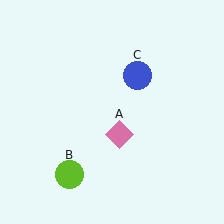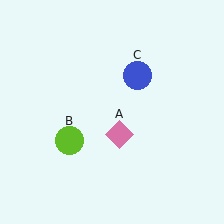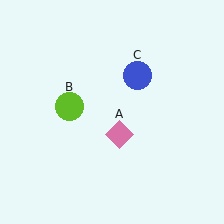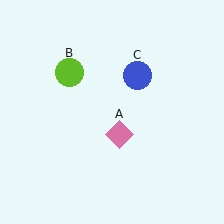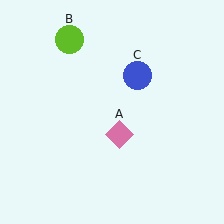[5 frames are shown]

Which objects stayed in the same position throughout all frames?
Pink diamond (object A) and blue circle (object C) remained stationary.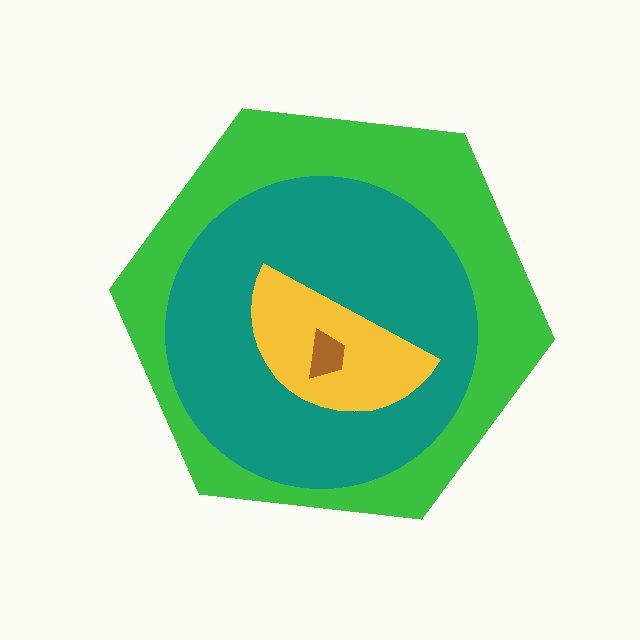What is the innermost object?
The brown trapezoid.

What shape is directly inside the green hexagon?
The teal circle.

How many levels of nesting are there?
4.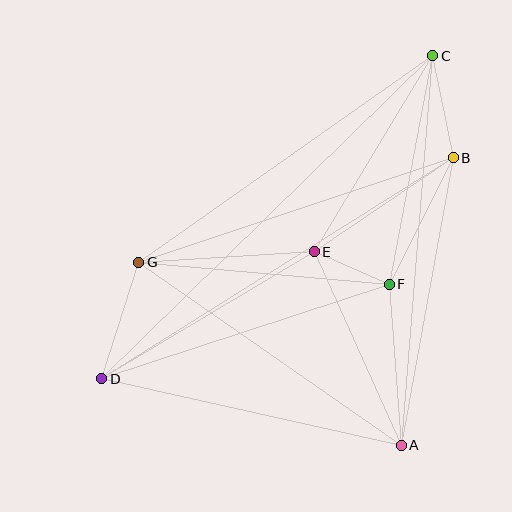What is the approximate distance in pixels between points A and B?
The distance between A and B is approximately 292 pixels.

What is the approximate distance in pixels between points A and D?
The distance between A and D is approximately 306 pixels.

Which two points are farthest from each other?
Points C and D are farthest from each other.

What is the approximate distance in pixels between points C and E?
The distance between C and E is approximately 229 pixels.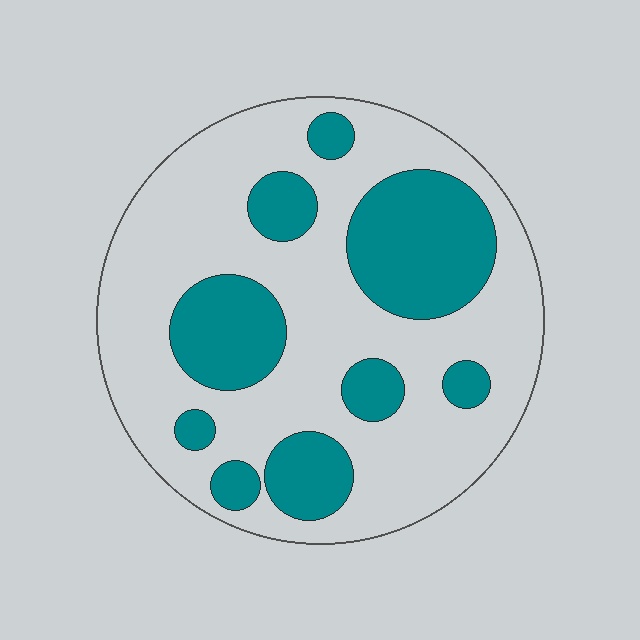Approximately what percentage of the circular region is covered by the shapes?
Approximately 30%.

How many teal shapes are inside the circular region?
9.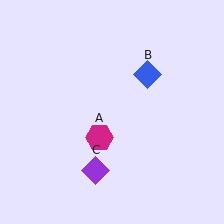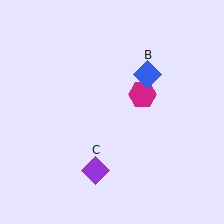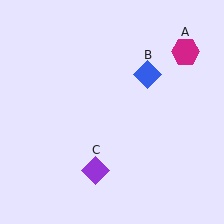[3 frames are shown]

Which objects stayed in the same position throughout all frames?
Blue diamond (object B) and purple diamond (object C) remained stationary.